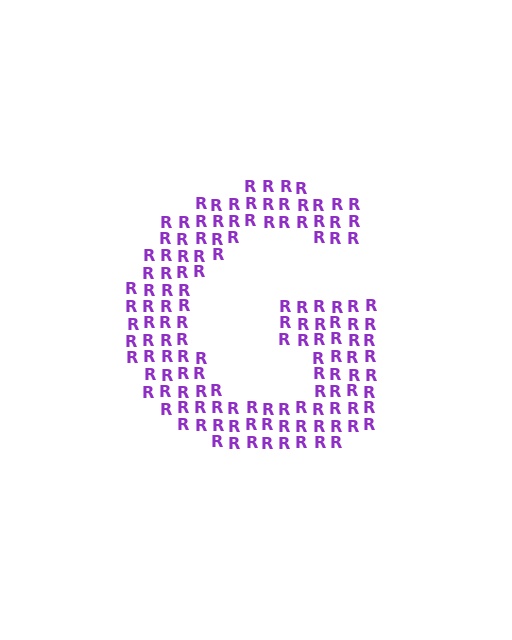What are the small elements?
The small elements are letter R's.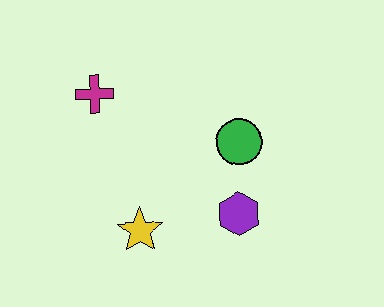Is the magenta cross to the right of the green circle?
No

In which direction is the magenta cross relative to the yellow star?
The magenta cross is above the yellow star.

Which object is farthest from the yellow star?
The magenta cross is farthest from the yellow star.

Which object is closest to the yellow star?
The purple hexagon is closest to the yellow star.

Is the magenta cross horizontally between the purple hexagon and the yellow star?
No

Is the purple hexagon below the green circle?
Yes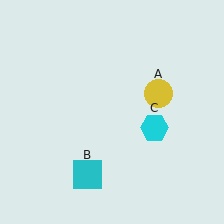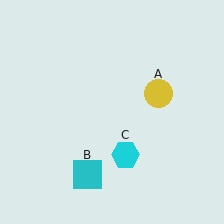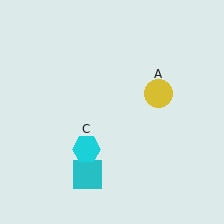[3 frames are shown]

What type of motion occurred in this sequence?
The cyan hexagon (object C) rotated clockwise around the center of the scene.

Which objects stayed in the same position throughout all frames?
Yellow circle (object A) and cyan square (object B) remained stationary.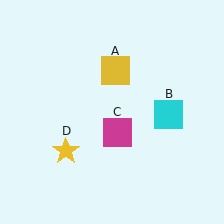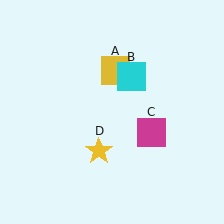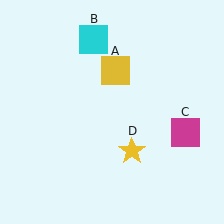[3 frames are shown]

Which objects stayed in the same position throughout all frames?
Yellow square (object A) remained stationary.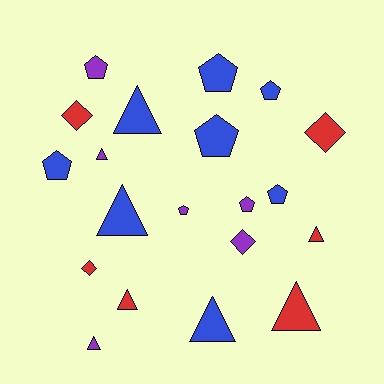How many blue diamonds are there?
There are no blue diamonds.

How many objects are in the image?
There are 20 objects.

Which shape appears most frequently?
Pentagon, with 8 objects.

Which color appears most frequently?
Blue, with 8 objects.